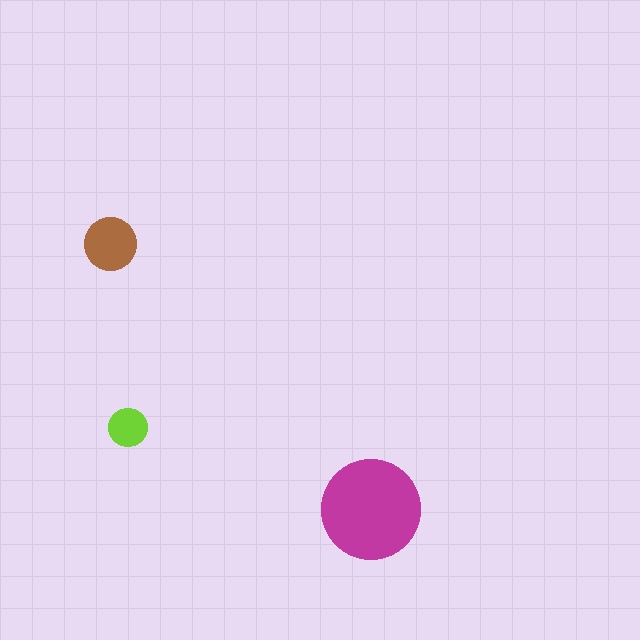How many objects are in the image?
There are 3 objects in the image.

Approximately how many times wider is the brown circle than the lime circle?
About 1.5 times wider.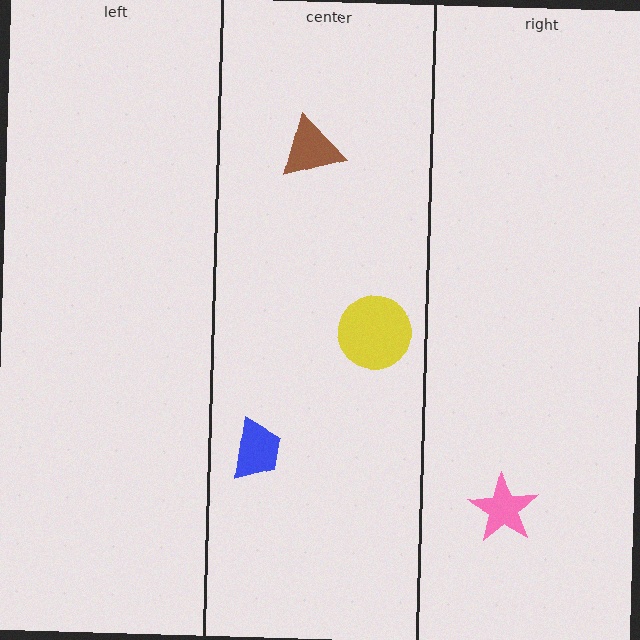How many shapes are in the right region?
1.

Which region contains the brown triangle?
The center region.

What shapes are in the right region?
The pink star.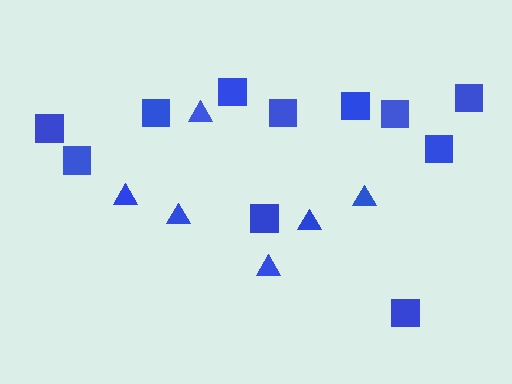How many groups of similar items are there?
There are 2 groups: one group of triangles (6) and one group of squares (11).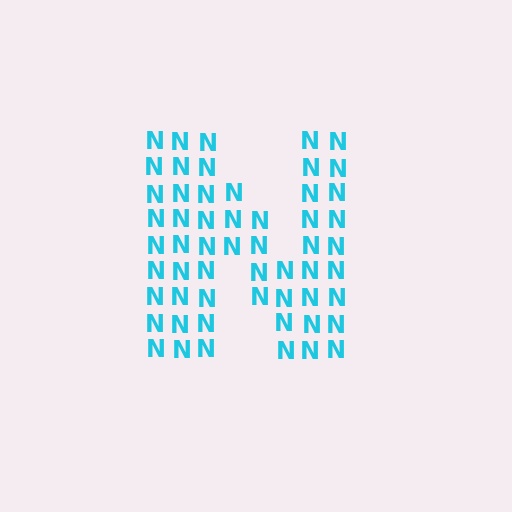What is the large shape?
The large shape is the letter N.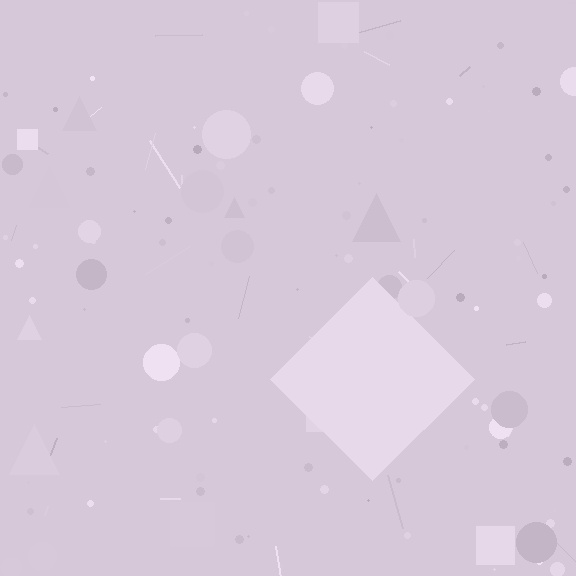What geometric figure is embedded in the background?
A diamond is embedded in the background.